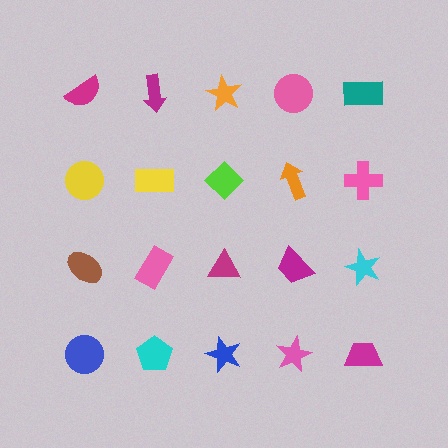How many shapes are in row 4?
5 shapes.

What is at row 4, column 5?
A magenta trapezoid.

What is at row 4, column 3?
A blue star.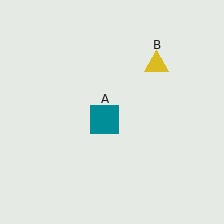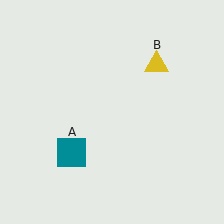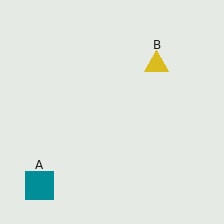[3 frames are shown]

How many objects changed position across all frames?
1 object changed position: teal square (object A).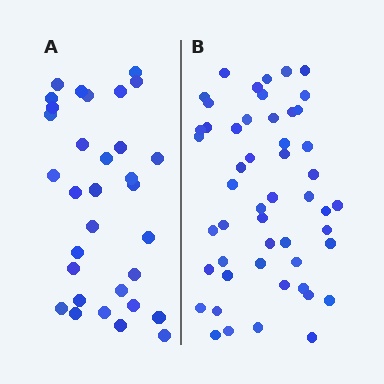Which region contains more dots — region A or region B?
Region B (the right region) has more dots.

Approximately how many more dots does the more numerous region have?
Region B has approximately 20 more dots than region A.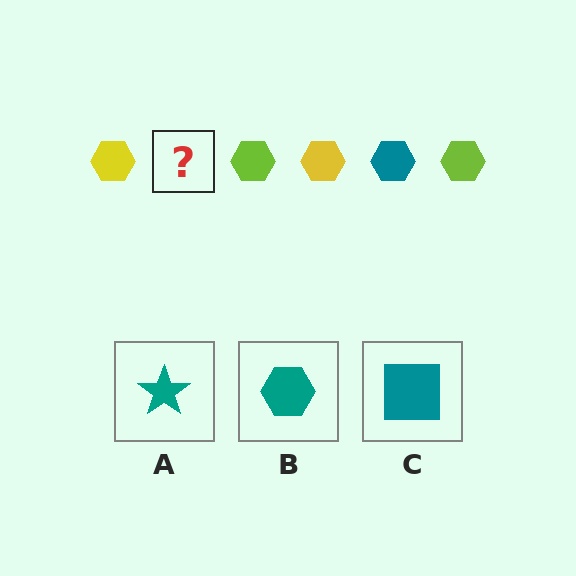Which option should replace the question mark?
Option B.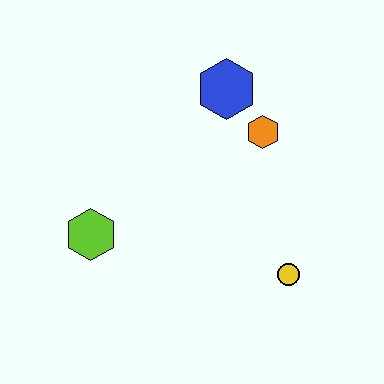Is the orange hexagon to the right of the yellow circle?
No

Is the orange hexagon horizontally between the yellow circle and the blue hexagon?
Yes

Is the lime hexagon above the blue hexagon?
No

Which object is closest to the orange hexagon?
The blue hexagon is closest to the orange hexagon.